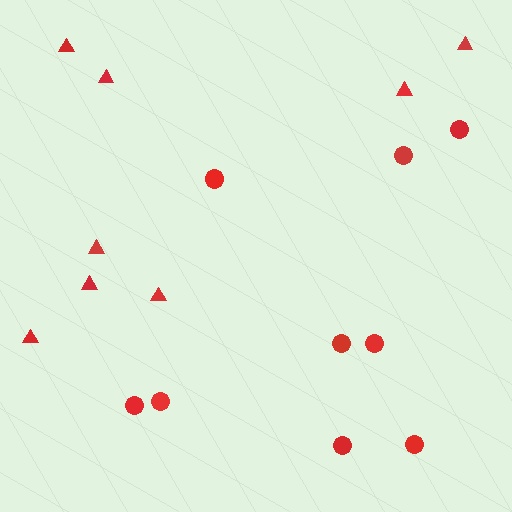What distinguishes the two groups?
There are 2 groups: one group of circles (9) and one group of triangles (8).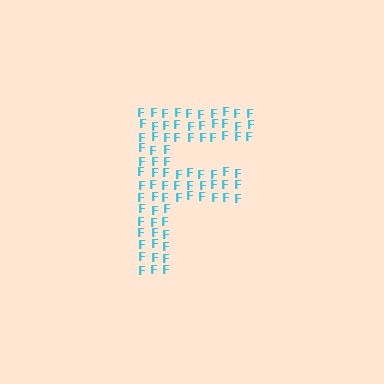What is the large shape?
The large shape is the letter F.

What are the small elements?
The small elements are letter F's.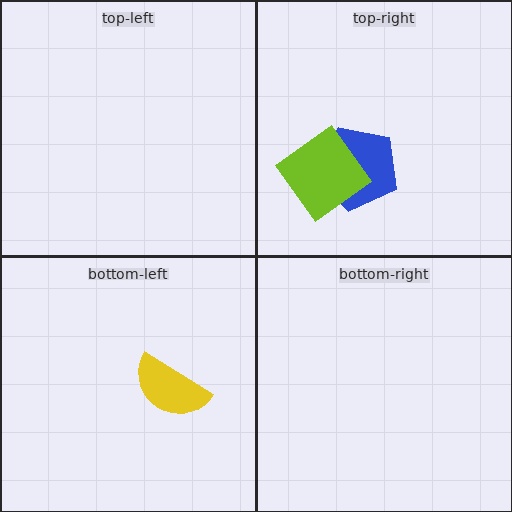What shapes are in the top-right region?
The blue pentagon, the lime diamond.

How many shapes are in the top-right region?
2.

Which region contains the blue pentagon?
The top-right region.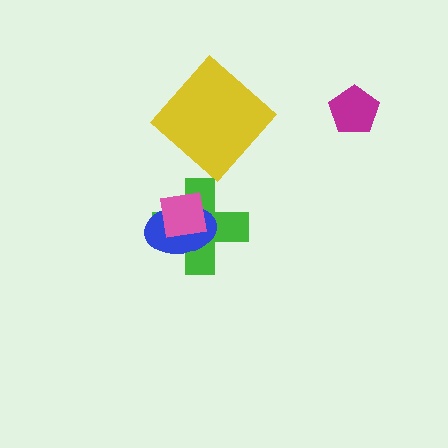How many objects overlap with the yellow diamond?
0 objects overlap with the yellow diamond.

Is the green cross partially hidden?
Yes, it is partially covered by another shape.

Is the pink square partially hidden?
No, no other shape covers it.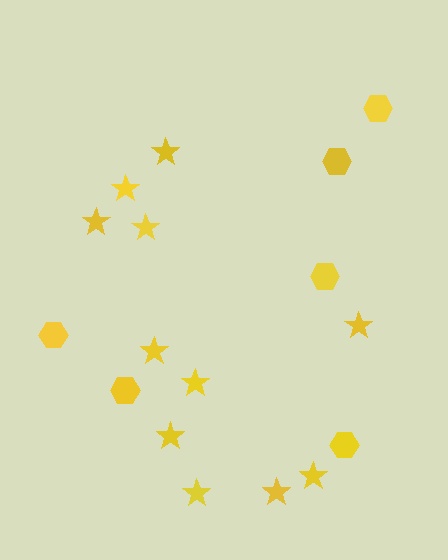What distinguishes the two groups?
There are 2 groups: one group of hexagons (6) and one group of stars (11).